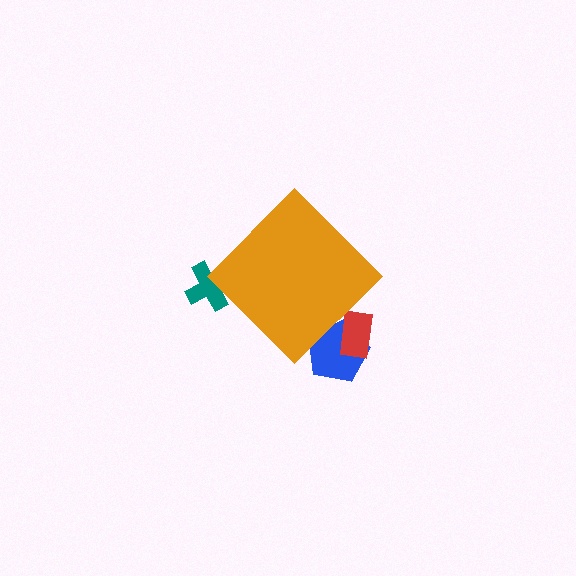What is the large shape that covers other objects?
An orange diamond.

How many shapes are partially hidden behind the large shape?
3 shapes are partially hidden.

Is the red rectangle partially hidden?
Yes, the red rectangle is partially hidden behind the orange diamond.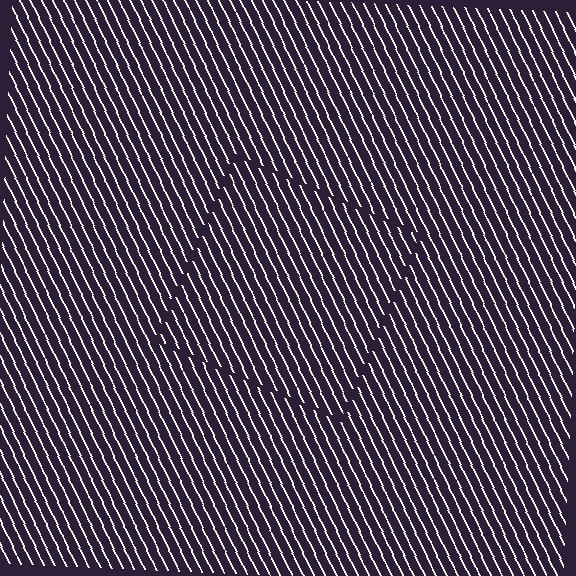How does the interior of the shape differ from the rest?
The interior of the shape contains the same grating, shifted by half a period — the contour is defined by the phase discontinuity where line-ends from the inner and outer gratings abut.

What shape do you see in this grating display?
An illusory square. The interior of the shape contains the same grating, shifted by half a period — the contour is defined by the phase discontinuity where line-ends from the inner and outer gratings abut.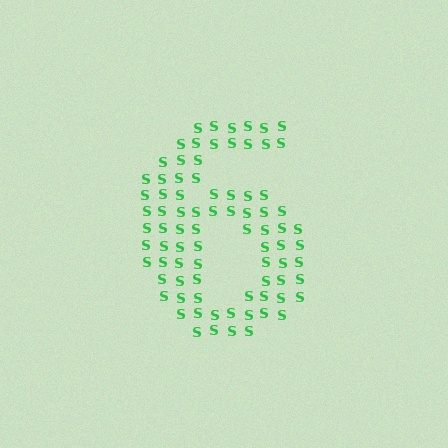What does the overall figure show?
The overall figure shows the digit 6.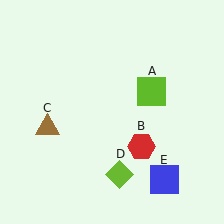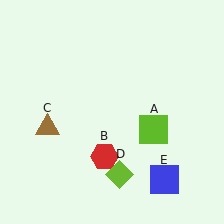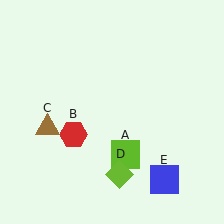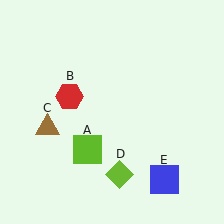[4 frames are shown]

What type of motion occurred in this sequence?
The lime square (object A), red hexagon (object B) rotated clockwise around the center of the scene.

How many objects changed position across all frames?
2 objects changed position: lime square (object A), red hexagon (object B).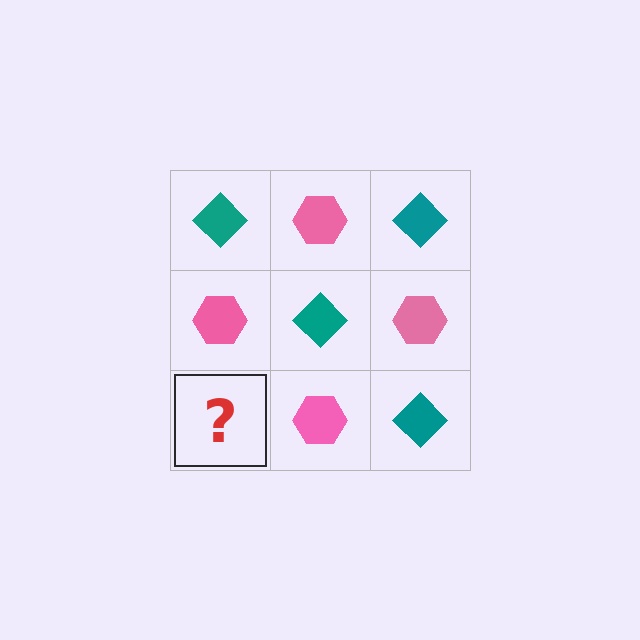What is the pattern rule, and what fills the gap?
The rule is that it alternates teal diamond and pink hexagon in a checkerboard pattern. The gap should be filled with a teal diamond.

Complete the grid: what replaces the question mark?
The question mark should be replaced with a teal diamond.